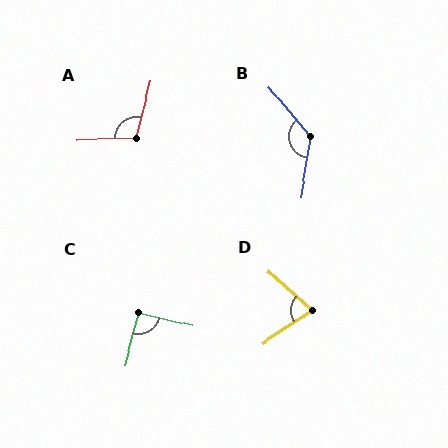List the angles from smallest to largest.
D (75°), C (91°), A (107°), B (131°).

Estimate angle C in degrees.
Approximately 91 degrees.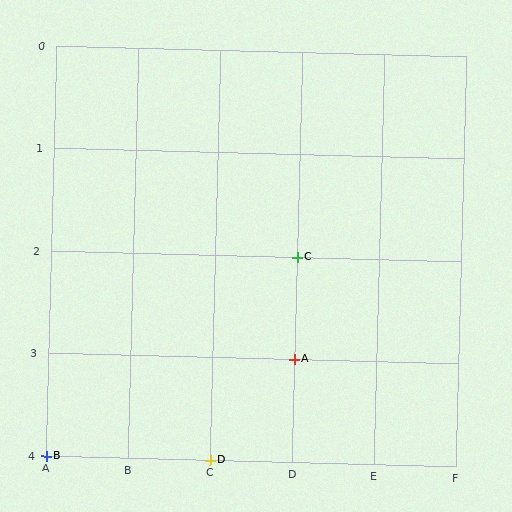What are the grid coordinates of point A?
Point A is at grid coordinates (D, 3).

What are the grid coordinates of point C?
Point C is at grid coordinates (D, 2).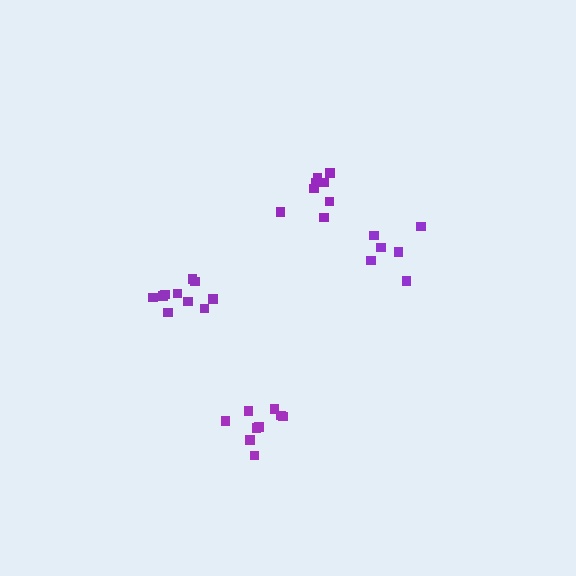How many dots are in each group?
Group 1: 10 dots, Group 2: 8 dots, Group 3: 7 dots, Group 4: 9 dots (34 total).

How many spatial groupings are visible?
There are 4 spatial groupings.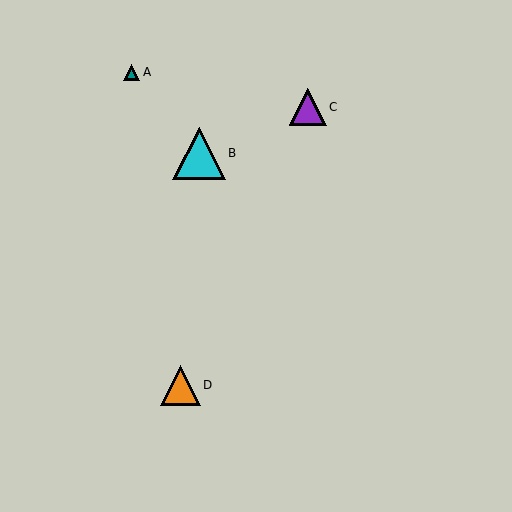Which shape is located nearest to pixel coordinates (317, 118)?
The purple triangle (labeled C) at (308, 107) is nearest to that location.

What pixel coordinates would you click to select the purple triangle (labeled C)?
Click at (308, 107) to select the purple triangle C.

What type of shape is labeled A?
Shape A is a teal triangle.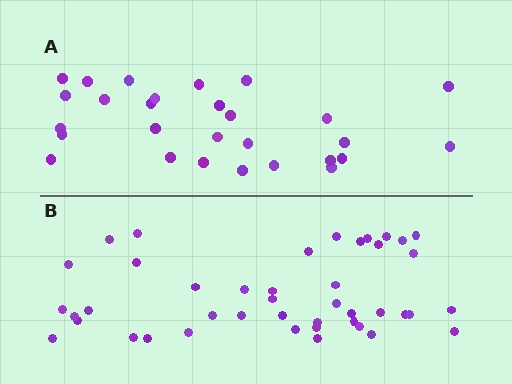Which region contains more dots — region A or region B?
Region B (the bottom region) has more dots.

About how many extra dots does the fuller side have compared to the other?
Region B has approximately 15 more dots than region A.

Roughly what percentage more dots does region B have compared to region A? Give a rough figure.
About 55% more.